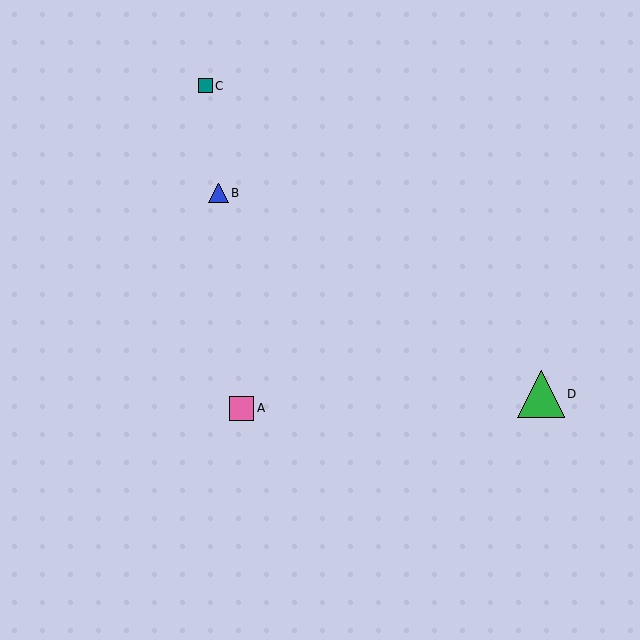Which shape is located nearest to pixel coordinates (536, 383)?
The green triangle (labeled D) at (541, 394) is nearest to that location.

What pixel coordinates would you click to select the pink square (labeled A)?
Click at (242, 408) to select the pink square A.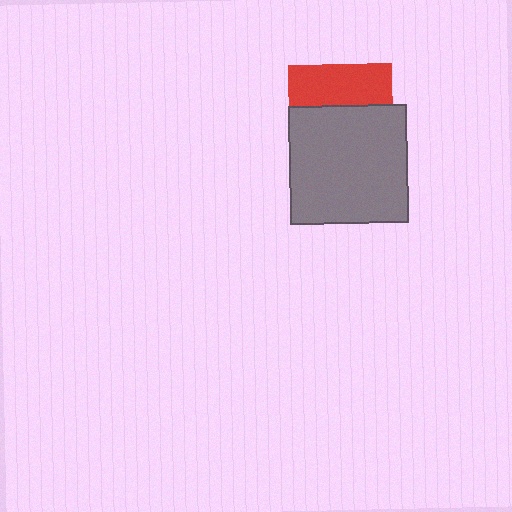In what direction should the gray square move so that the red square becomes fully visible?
The gray square should move down. That is the shortest direction to clear the overlap and leave the red square fully visible.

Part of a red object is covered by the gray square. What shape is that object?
It is a square.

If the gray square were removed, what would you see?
You would see the complete red square.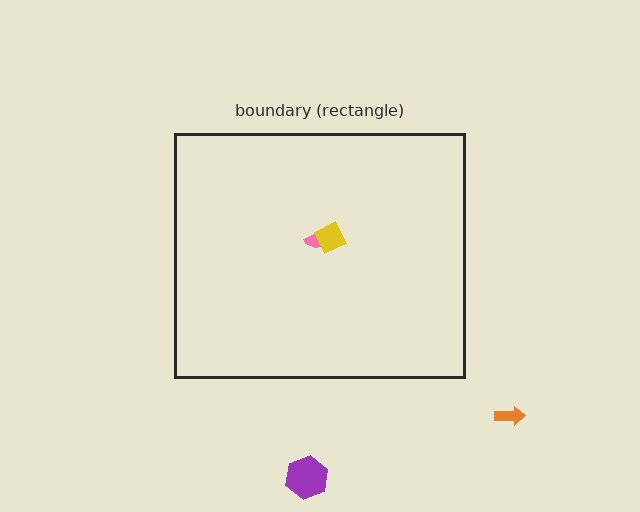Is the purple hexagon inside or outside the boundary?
Outside.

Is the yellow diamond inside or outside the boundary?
Inside.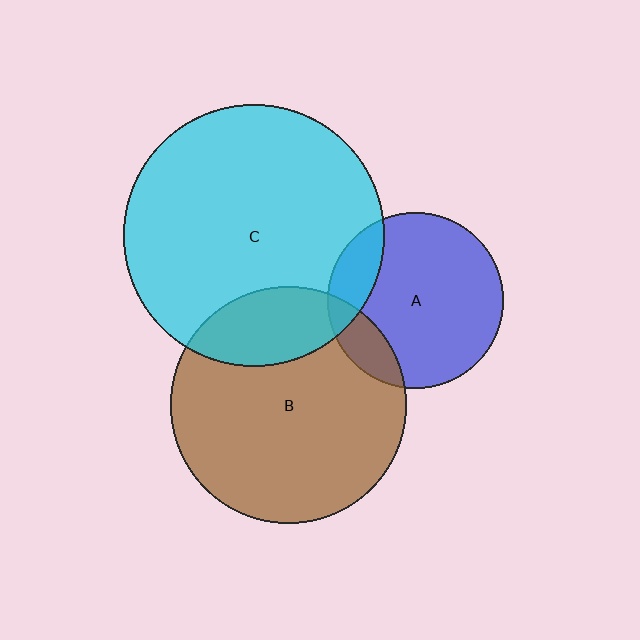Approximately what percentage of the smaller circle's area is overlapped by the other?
Approximately 20%.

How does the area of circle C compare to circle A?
Approximately 2.2 times.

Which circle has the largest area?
Circle C (cyan).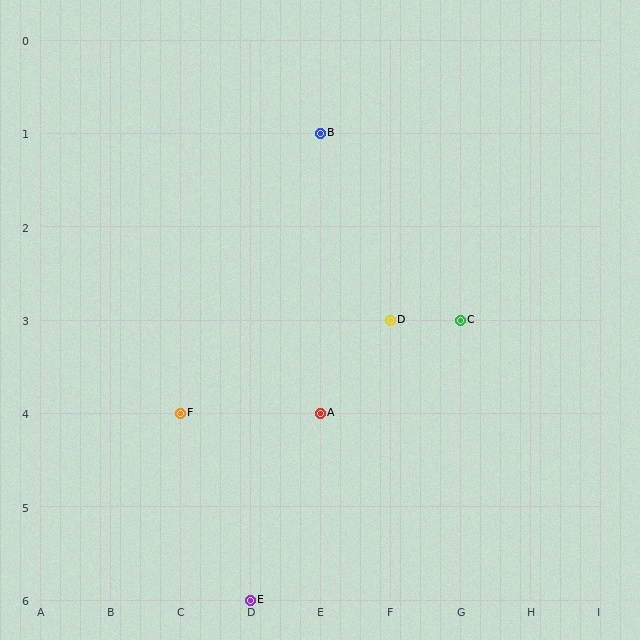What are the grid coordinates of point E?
Point E is at grid coordinates (D, 6).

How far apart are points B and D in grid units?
Points B and D are 1 column and 2 rows apart (about 2.2 grid units diagonally).